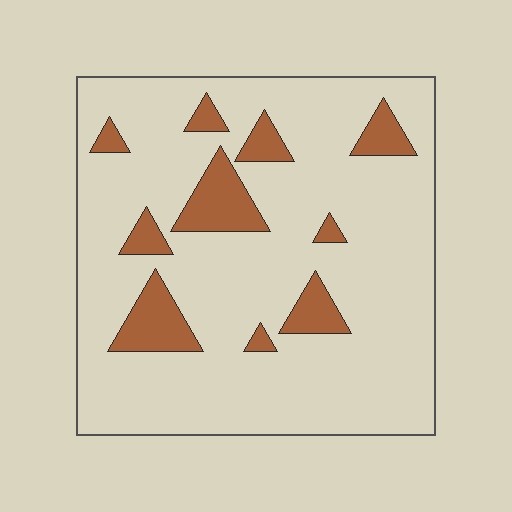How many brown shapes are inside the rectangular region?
10.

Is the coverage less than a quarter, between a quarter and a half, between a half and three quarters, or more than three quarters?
Less than a quarter.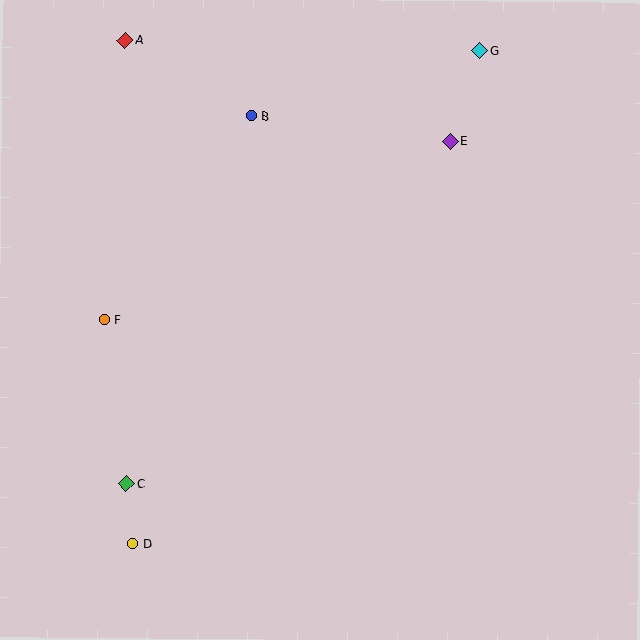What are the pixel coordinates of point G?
Point G is at (480, 51).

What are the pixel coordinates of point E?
Point E is at (450, 141).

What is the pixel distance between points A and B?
The distance between A and B is 147 pixels.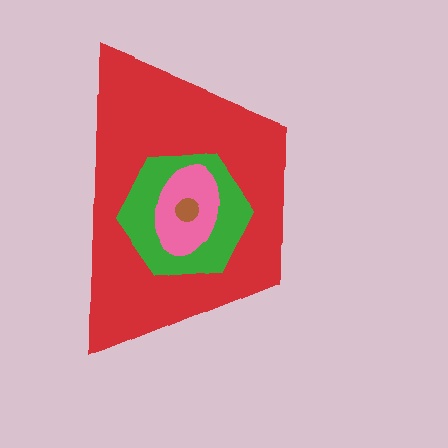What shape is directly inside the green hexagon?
The pink ellipse.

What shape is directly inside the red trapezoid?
The green hexagon.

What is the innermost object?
The brown circle.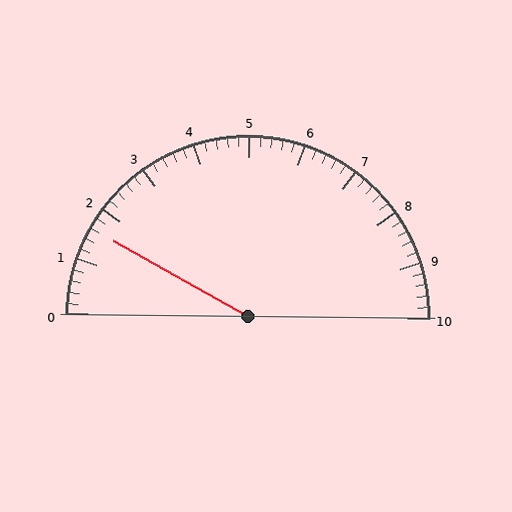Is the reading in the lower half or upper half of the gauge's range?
The reading is in the lower half of the range (0 to 10).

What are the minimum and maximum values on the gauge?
The gauge ranges from 0 to 10.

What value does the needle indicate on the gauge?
The needle indicates approximately 1.6.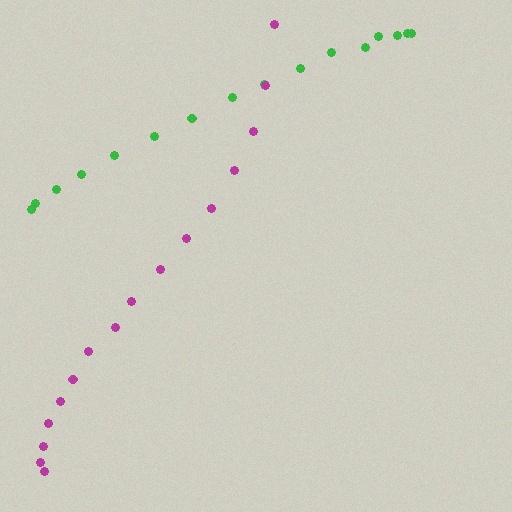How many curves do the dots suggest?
There are 2 distinct paths.